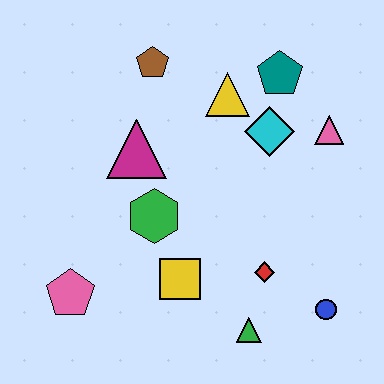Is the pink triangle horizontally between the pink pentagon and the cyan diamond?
No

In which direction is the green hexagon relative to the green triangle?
The green hexagon is above the green triangle.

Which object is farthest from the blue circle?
The brown pentagon is farthest from the blue circle.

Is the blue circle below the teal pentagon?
Yes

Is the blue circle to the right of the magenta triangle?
Yes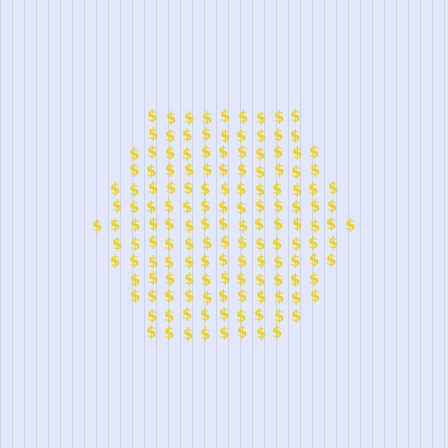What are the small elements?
The small elements are dollar signs.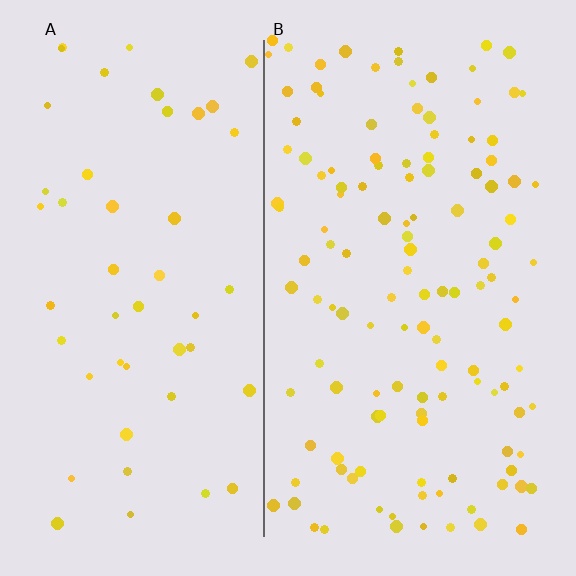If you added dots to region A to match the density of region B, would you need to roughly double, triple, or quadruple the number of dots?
Approximately triple.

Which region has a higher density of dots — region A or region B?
B (the right).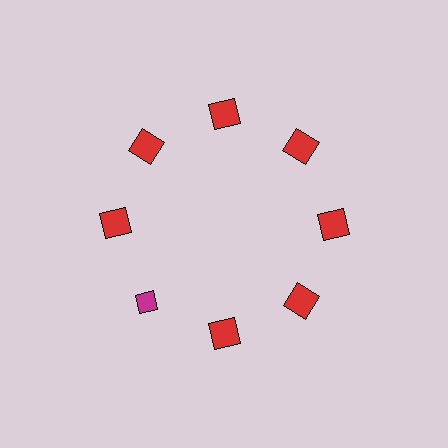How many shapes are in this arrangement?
There are 8 shapes arranged in a ring pattern.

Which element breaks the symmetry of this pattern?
The magenta diamond at roughly the 8 o'clock position breaks the symmetry. All other shapes are red squares.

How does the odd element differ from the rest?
It differs in both color (magenta instead of red) and shape (diamond instead of square).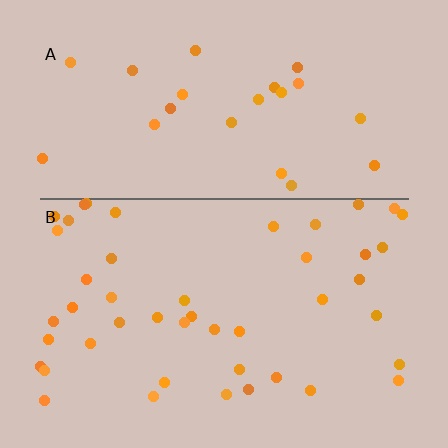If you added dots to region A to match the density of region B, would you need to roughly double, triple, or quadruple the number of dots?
Approximately double.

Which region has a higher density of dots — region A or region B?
B (the bottom).